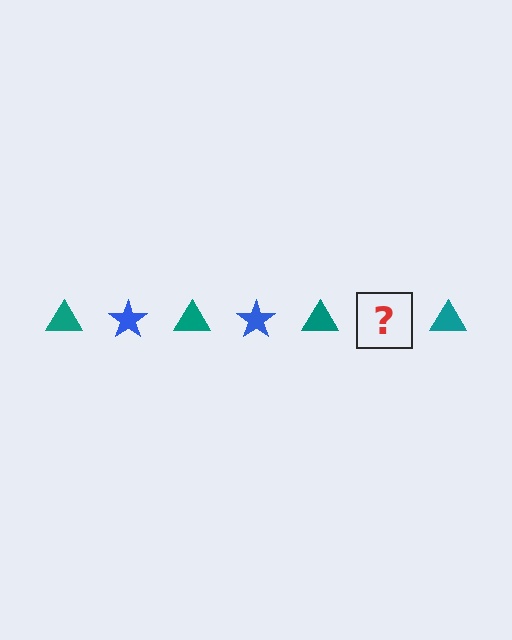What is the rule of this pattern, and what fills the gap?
The rule is that the pattern alternates between teal triangle and blue star. The gap should be filled with a blue star.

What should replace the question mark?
The question mark should be replaced with a blue star.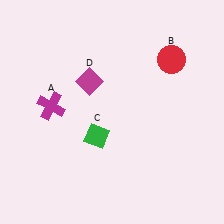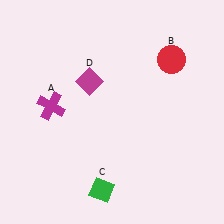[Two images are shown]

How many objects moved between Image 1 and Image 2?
1 object moved between the two images.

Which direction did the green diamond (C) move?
The green diamond (C) moved down.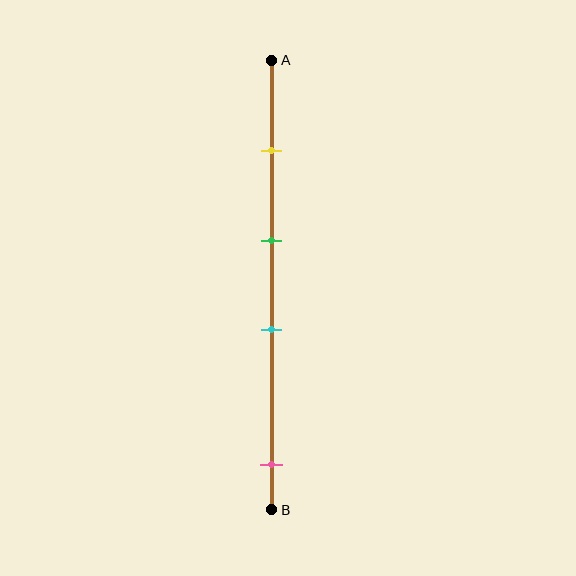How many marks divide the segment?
There are 4 marks dividing the segment.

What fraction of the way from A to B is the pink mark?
The pink mark is approximately 90% (0.9) of the way from A to B.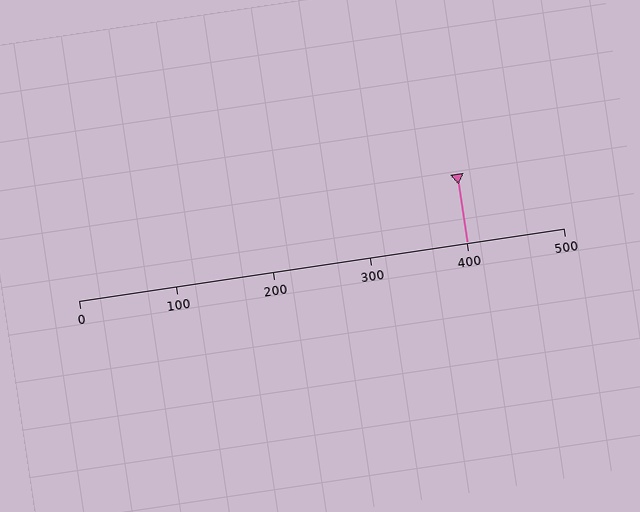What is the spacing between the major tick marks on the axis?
The major ticks are spaced 100 apart.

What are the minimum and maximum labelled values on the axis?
The axis runs from 0 to 500.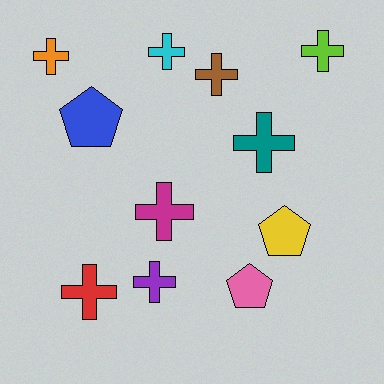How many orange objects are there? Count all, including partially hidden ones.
There is 1 orange object.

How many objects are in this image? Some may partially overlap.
There are 11 objects.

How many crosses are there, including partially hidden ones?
There are 8 crosses.